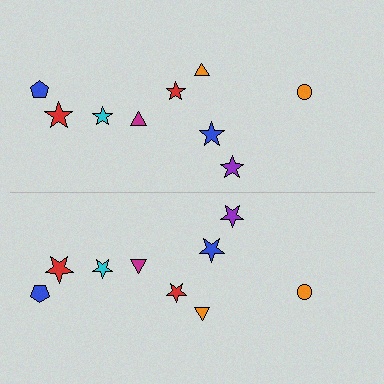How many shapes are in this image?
There are 18 shapes in this image.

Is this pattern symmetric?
Yes, this pattern has bilateral (reflection) symmetry.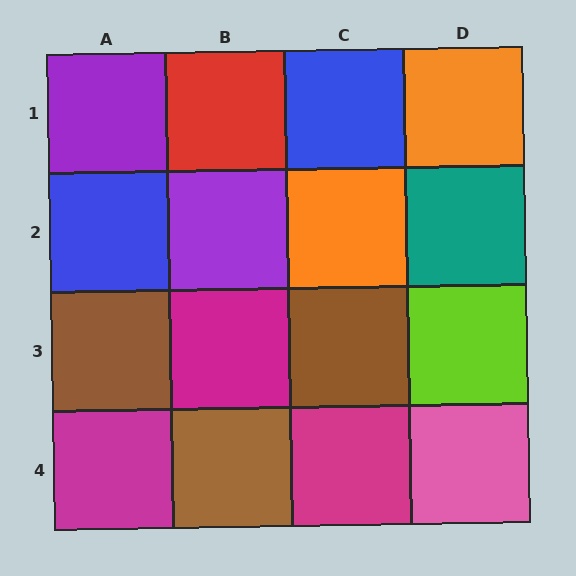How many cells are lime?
1 cell is lime.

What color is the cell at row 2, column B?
Purple.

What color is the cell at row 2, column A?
Blue.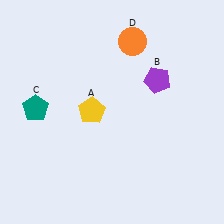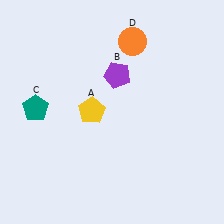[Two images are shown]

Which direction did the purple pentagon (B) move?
The purple pentagon (B) moved left.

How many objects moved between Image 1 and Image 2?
1 object moved between the two images.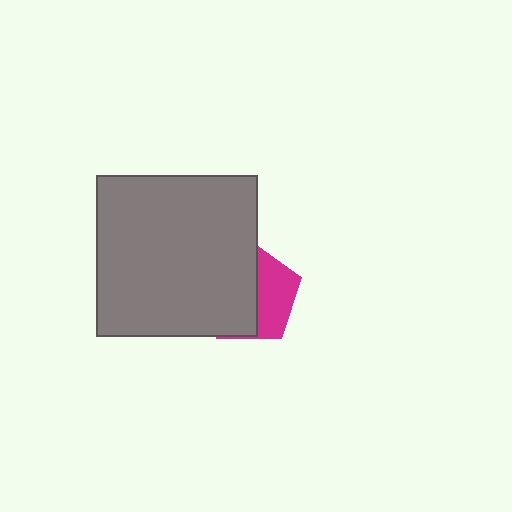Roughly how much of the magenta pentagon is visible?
A small part of it is visible (roughly 40%).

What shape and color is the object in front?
The object in front is a gray square.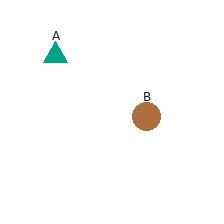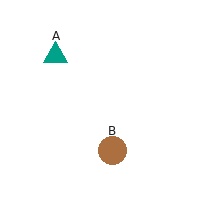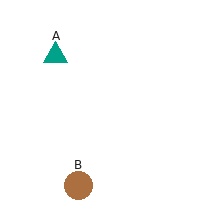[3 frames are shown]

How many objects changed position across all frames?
1 object changed position: brown circle (object B).